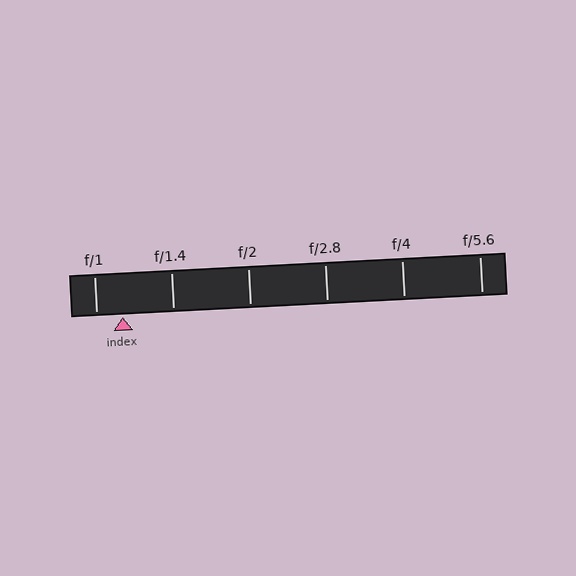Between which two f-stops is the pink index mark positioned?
The index mark is between f/1 and f/1.4.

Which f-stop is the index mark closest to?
The index mark is closest to f/1.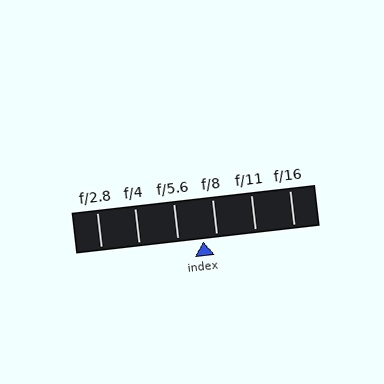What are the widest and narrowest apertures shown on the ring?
The widest aperture shown is f/2.8 and the narrowest is f/16.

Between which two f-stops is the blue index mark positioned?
The index mark is between f/5.6 and f/8.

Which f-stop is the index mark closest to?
The index mark is closest to f/8.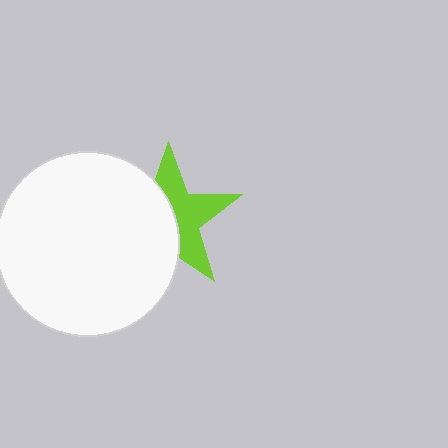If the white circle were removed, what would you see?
You would see the complete lime star.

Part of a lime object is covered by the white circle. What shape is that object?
It is a star.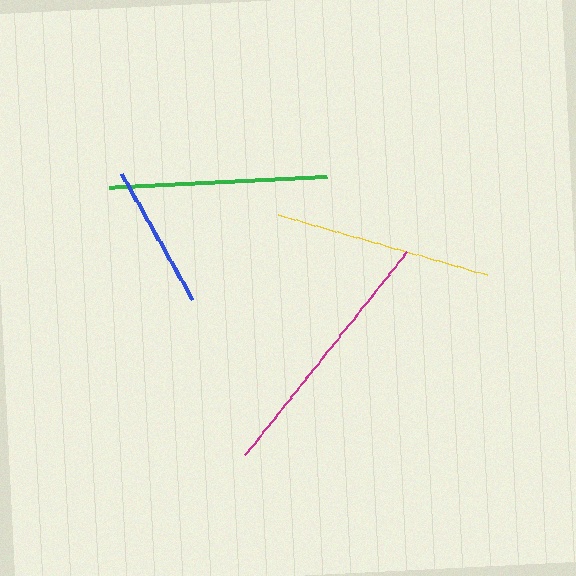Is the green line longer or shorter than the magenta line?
The magenta line is longer than the green line.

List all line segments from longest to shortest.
From longest to shortest: magenta, green, yellow, blue.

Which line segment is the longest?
The magenta line is the longest at approximately 260 pixels.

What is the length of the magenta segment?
The magenta segment is approximately 260 pixels long.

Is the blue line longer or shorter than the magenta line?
The magenta line is longer than the blue line.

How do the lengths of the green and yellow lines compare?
The green and yellow lines are approximately the same length.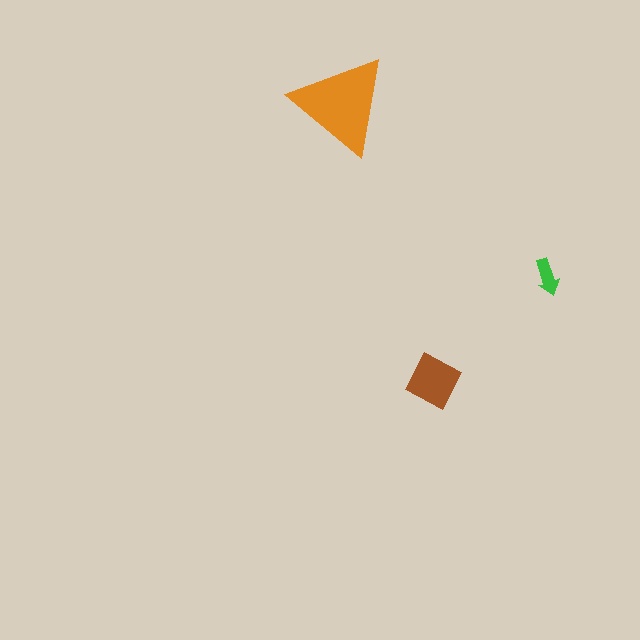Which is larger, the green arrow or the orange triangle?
The orange triangle.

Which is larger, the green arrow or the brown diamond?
The brown diamond.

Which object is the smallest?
The green arrow.